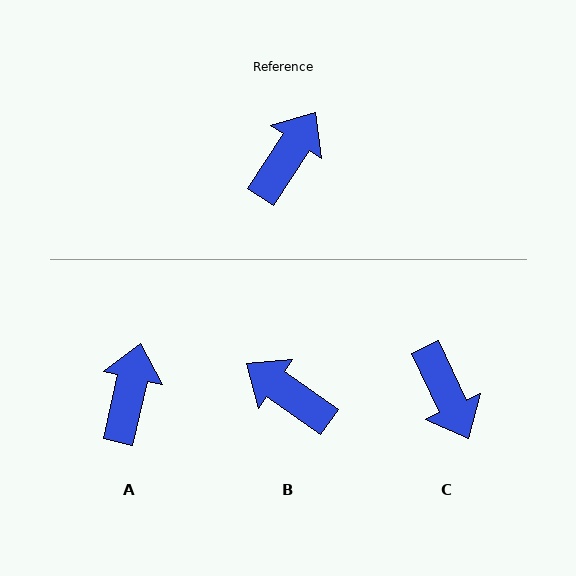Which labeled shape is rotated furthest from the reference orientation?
C, about 122 degrees away.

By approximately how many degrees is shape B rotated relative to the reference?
Approximately 88 degrees counter-clockwise.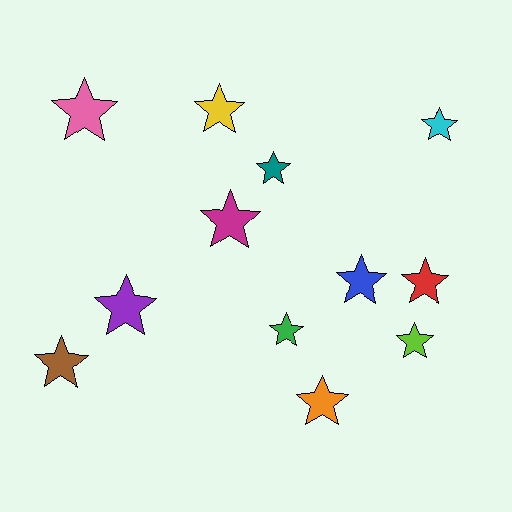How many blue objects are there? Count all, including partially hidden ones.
There is 1 blue object.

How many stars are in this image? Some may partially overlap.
There are 12 stars.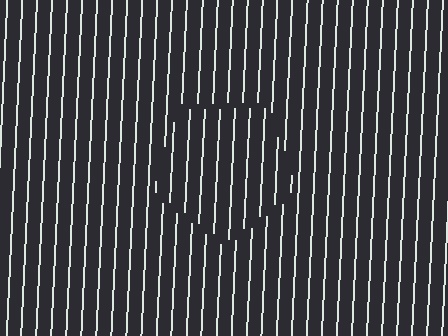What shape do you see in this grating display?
An illusory pentagon. The interior of the shape contains the same grating, shifted by half a period — the contour is defined by the phase discontinuity where line-ends from the inner and outer gratings abut.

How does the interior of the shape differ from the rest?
The interior of the shape contains the same grating, shifted by half a period — the contour is defined by the phase discontinuity where line-ends from the inner and outer gratings abut.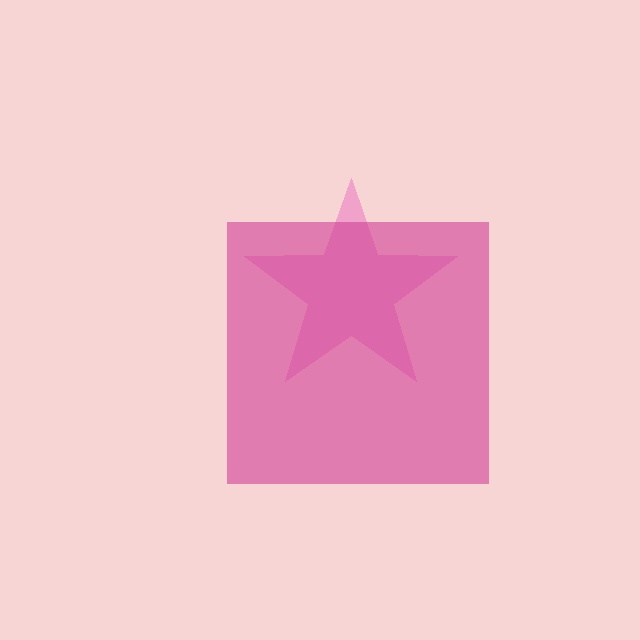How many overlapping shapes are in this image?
There are 2 overlapping shapes in the image.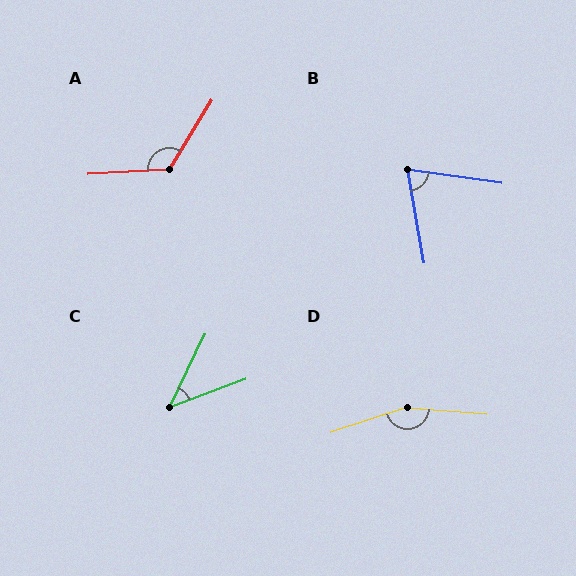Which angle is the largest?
D, at approximately 157 degrees.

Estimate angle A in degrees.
Approximately 124 degrees.